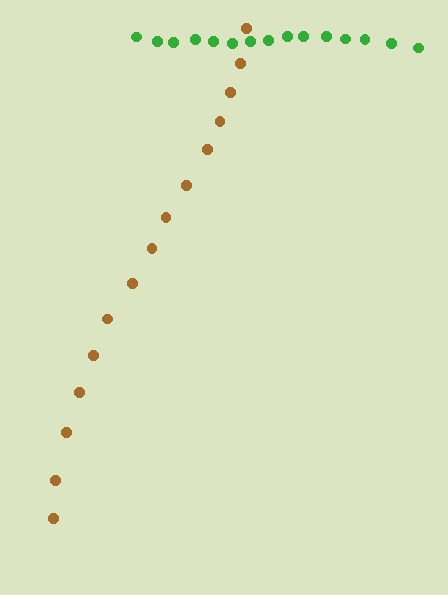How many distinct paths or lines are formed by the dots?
There are 2 distinct paths.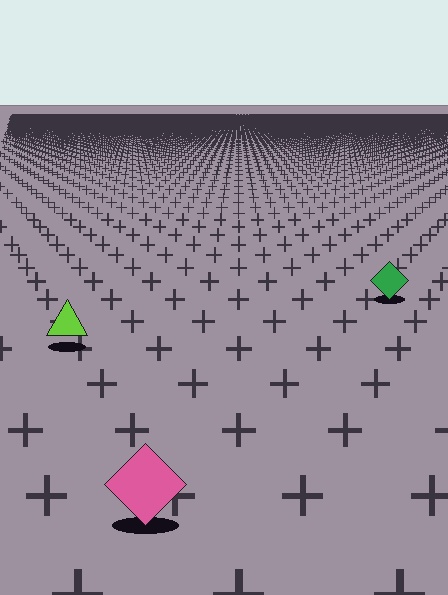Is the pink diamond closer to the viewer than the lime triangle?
Yes. The pink diamond is closer — you can tell from the texture gradient: the ground texture is coarser near it.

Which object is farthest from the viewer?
The green diamond is farthest from the viewer. It appears smaller and the ground texture around it is denser.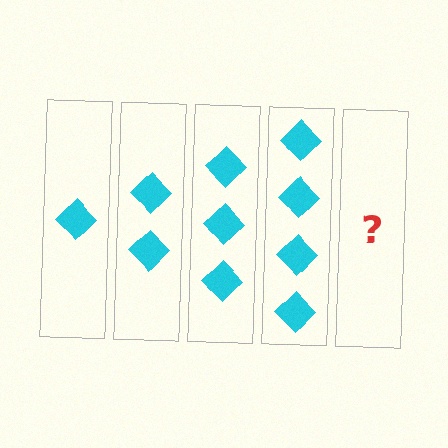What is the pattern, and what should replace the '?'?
The pattern is that each step adds one more diamond. The '?' should be 5 diamonds.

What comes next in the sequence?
The next element should be 5 diamonds.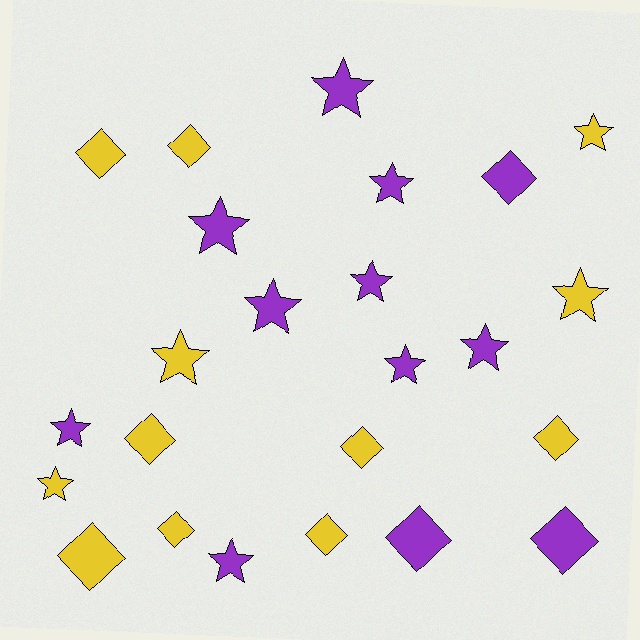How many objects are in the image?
There are 24 objects.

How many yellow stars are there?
There are 4 yellow stars.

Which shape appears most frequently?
Star, with 13 objects.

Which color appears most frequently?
Yellow, with 12 objects.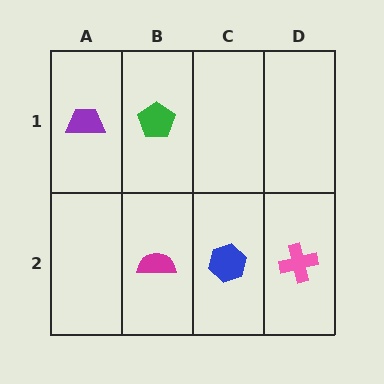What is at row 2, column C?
A blue hexagon.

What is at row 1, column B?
A green pentagon.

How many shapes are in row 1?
2 shapes.